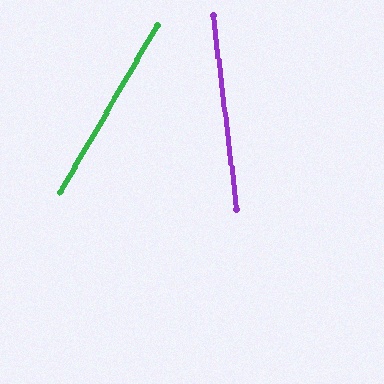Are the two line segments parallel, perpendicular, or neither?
Neither parallel nor perpendicular — they differ by about 37°.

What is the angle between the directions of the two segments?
Approximately 37 degrees.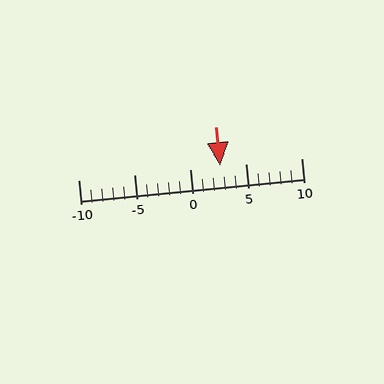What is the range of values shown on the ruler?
The ruler shows values from -10 to 10.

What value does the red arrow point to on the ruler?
The red arrow points to approximately 3.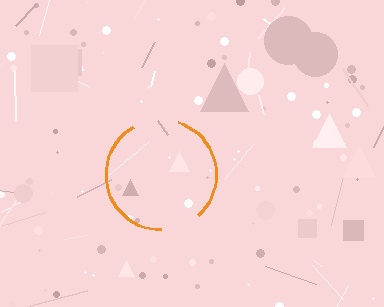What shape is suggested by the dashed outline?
The dashed outline suggests a circle.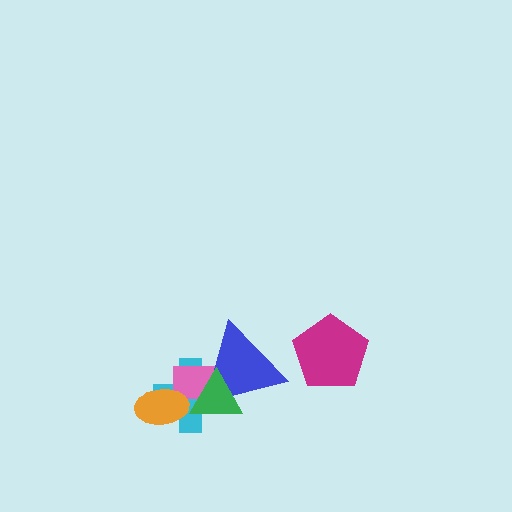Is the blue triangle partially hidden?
Yes, it is partially covered by another shape.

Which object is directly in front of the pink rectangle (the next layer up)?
The orange ellipse is directly in front of the pink rectangle.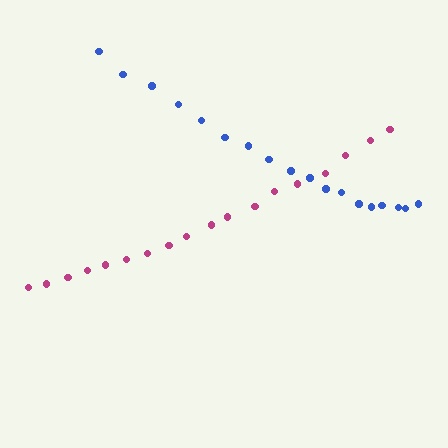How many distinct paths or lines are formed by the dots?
There are 2 distinct paths.